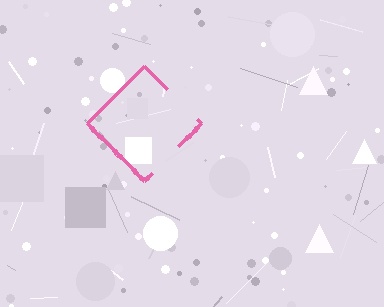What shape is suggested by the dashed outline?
The dashed outline suggests a diamond.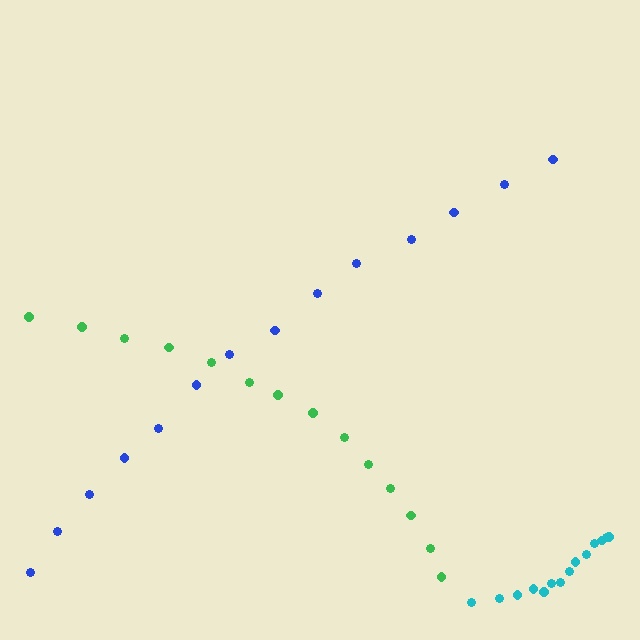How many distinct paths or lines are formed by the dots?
There are 3 distinct paths.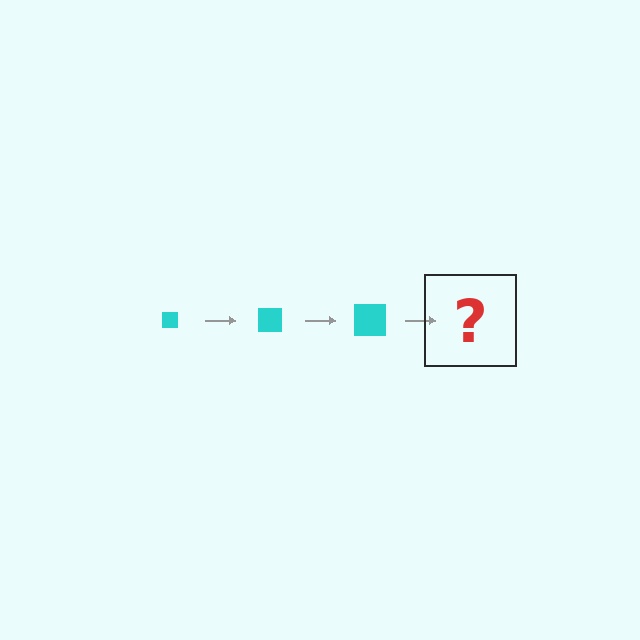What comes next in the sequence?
The next element should be a cyan square, larger than the previous one.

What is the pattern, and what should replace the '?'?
The pattern is that the square gets progressively larger each step. The '?' should be a cyan square, larger than the previous one.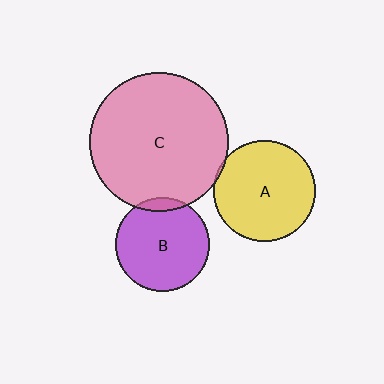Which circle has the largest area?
Circle C (pink).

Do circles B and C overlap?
Yes.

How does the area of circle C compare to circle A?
Approximately 1.9 times.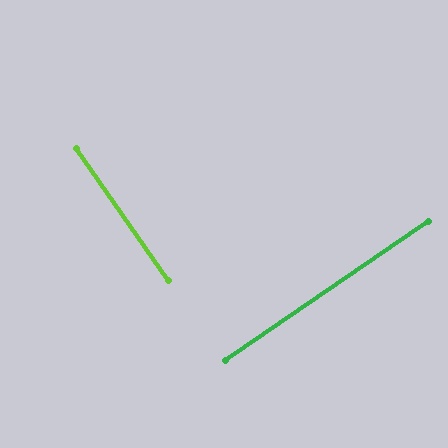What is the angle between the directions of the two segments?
Approximately 90 degrees.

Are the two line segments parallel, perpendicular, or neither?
Perpendicular — they meet at approximately 90°.